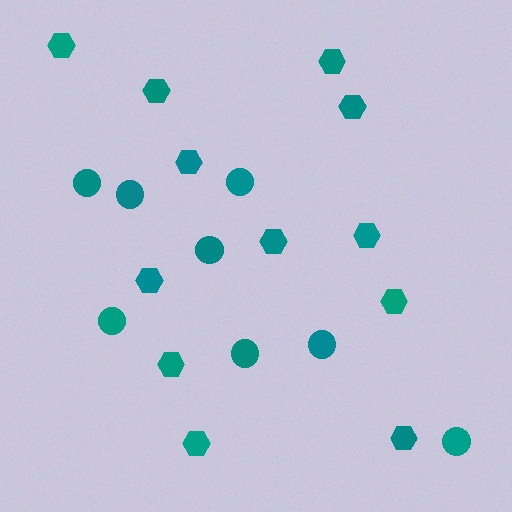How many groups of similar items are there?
There are 2 groups: one group of circles (8) and one group of hexagons (12).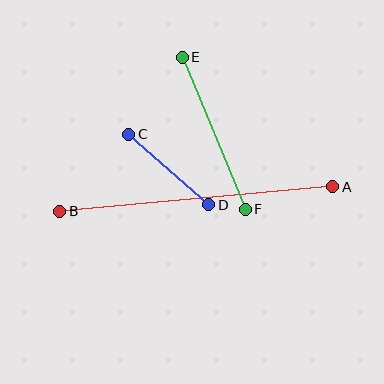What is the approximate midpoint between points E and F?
The midpoint is at approximately (214, 133) pixels.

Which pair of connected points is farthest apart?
Points A and B are farthest apart.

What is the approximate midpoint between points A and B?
The midpoint is at approximately (196, 199) pixels.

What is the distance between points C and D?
The distance is approximately 107 pixels.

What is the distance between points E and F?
The distance is approximately 165 pixels.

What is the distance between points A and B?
The distance is approximately 274 pixels.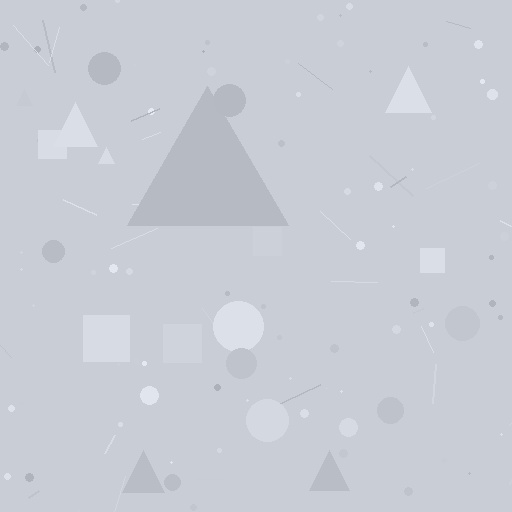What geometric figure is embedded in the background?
A triangle is embedded in the background.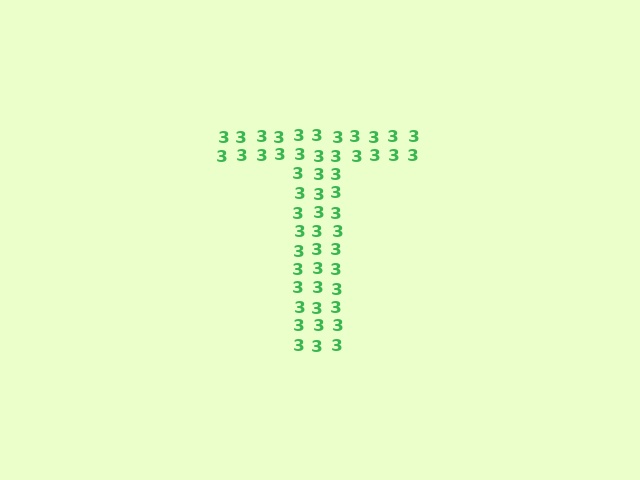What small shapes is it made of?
It is made of small digit 3's.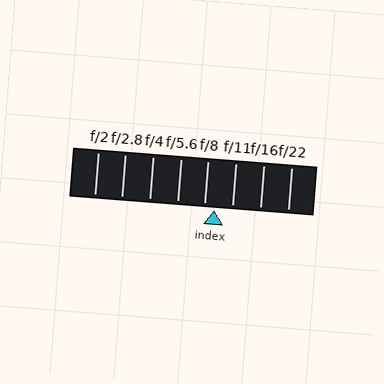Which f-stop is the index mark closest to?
The index mark is closest to f/8.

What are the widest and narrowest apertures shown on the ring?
The widest aperture shown is f/2 and the narrowest is f/22.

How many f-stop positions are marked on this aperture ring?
There are 8 f-stop positions marked.